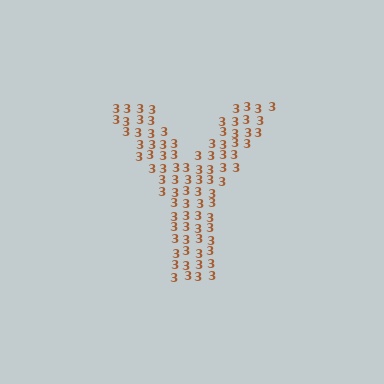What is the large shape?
The large shape is the letter Y.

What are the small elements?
The small elements are digit 3's.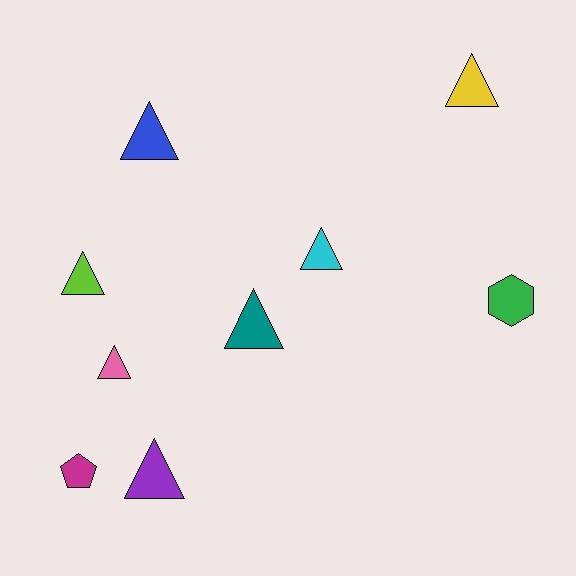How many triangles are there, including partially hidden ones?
There are 7 triangles.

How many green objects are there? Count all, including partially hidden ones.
There is 1 green object.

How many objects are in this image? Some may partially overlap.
There are 9 objects.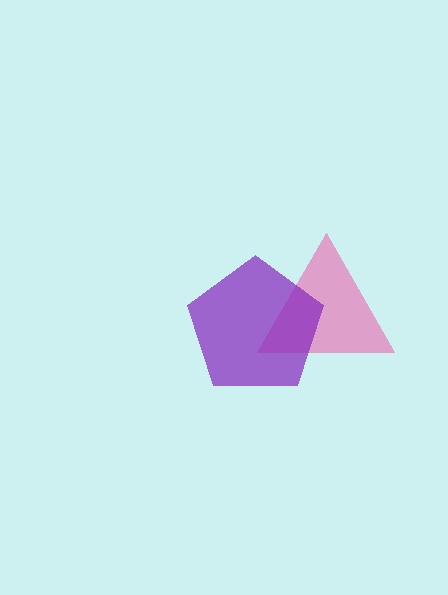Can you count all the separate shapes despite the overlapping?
Yes, there are 2 separate shapes.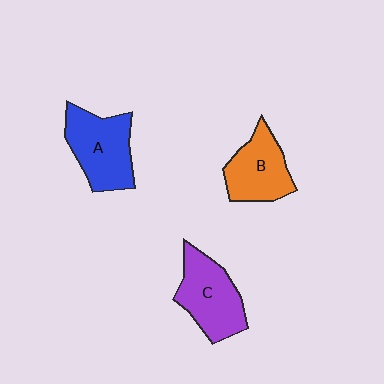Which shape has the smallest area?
Shape B (orange).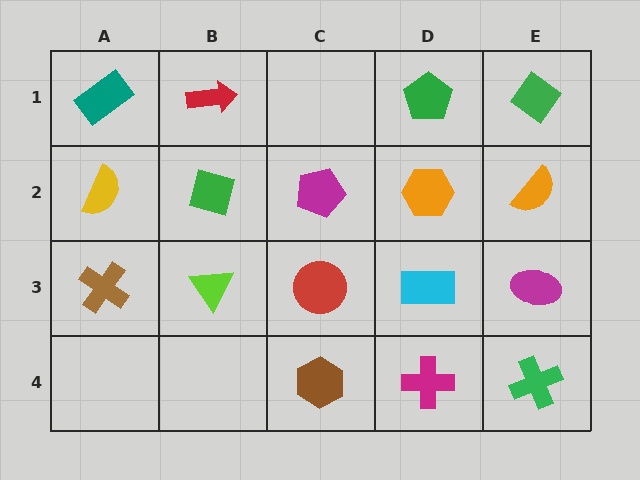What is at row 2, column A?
A yellow semicircle.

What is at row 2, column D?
An orange hexagon.